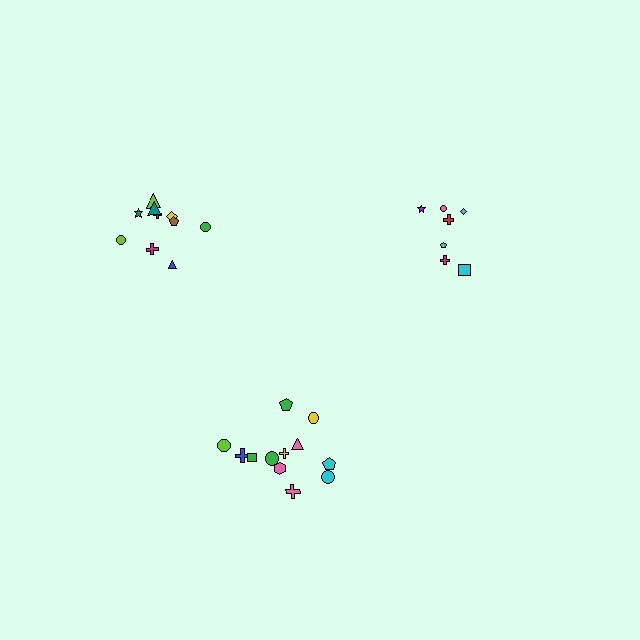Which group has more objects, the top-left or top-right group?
The top-left group.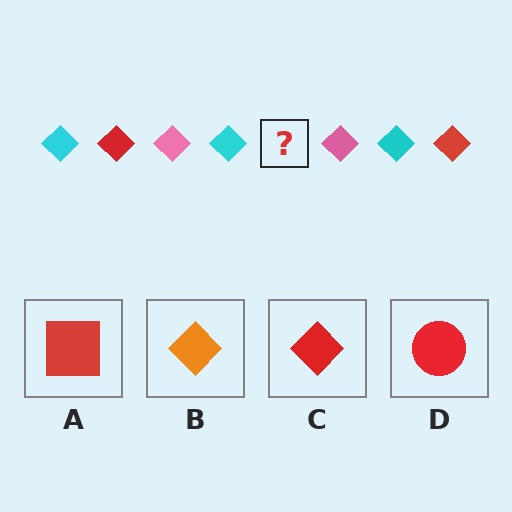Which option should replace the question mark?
Option C.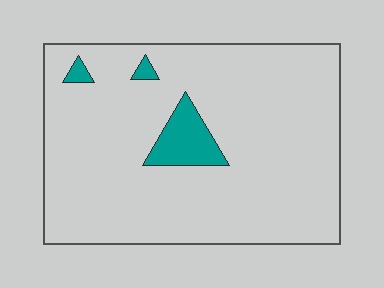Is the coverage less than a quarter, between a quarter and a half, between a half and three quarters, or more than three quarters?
Less than a quarter.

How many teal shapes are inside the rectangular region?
3.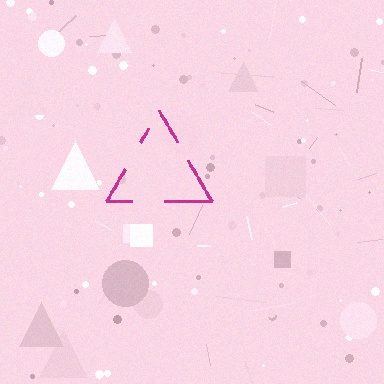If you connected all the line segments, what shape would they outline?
They would outline a triangle.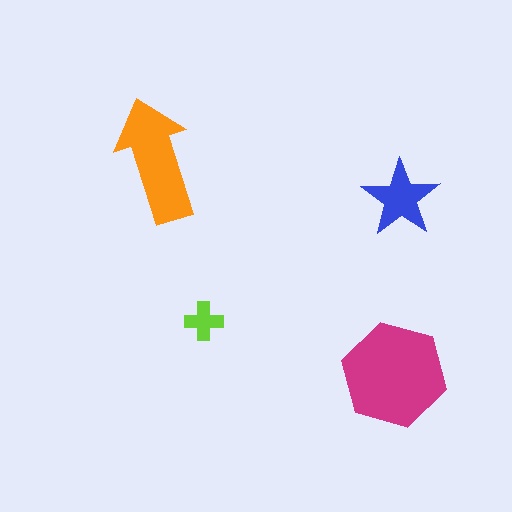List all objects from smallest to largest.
The lime cross, the blue star, the orange arrow, the magenta hexagon.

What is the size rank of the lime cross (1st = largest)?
4th.